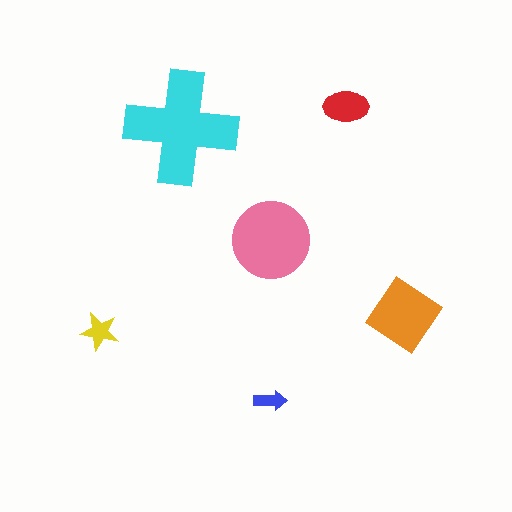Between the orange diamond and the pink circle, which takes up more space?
The pink circle.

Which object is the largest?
The cyan cross.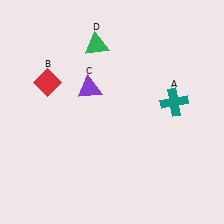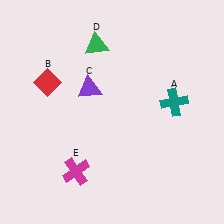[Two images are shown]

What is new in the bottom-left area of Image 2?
A magenta cross (E) was added in the bottom-left area of Image 2.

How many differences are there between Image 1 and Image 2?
There is 1 difference between the two images.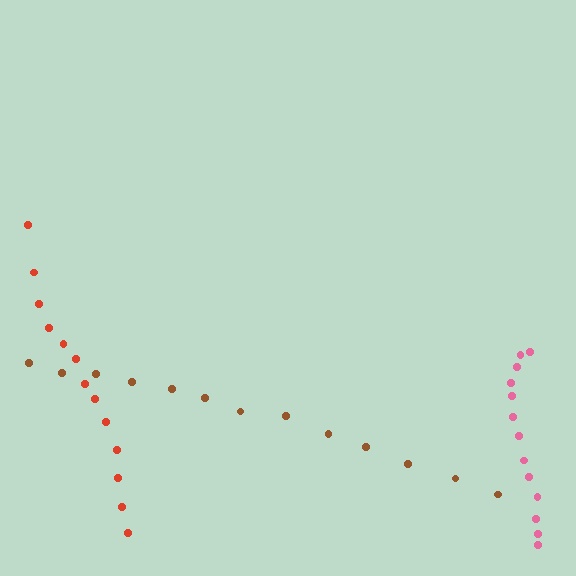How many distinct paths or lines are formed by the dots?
There are 3 distinct paths.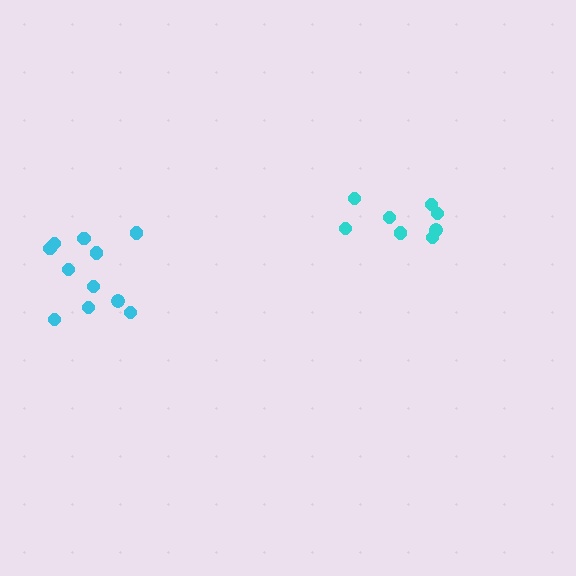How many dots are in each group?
Group 1: 11 dots, Group 2: 8 dots (19 total).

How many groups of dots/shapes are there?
There are 2 groups.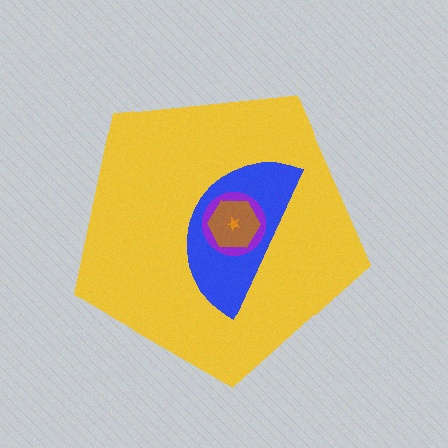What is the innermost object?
The orange star.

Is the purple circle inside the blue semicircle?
Yes.